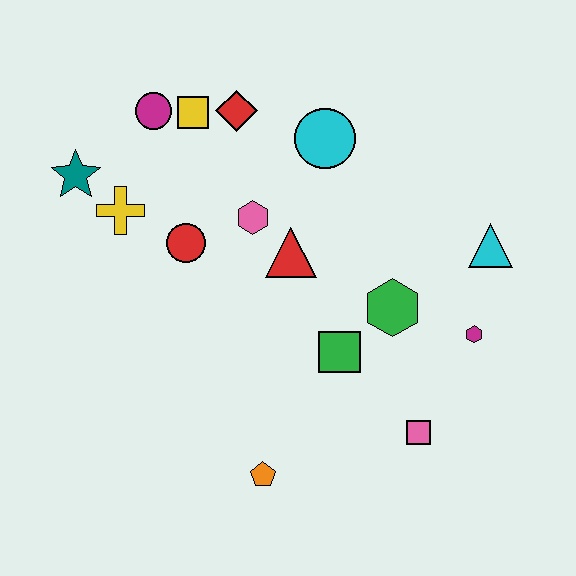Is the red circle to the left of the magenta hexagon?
Yes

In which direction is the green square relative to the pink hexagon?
The green square is below the pink hexagon.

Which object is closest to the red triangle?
The pink hexagon is closest to the red triangle.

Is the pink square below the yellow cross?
Yes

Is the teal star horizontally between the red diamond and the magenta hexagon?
No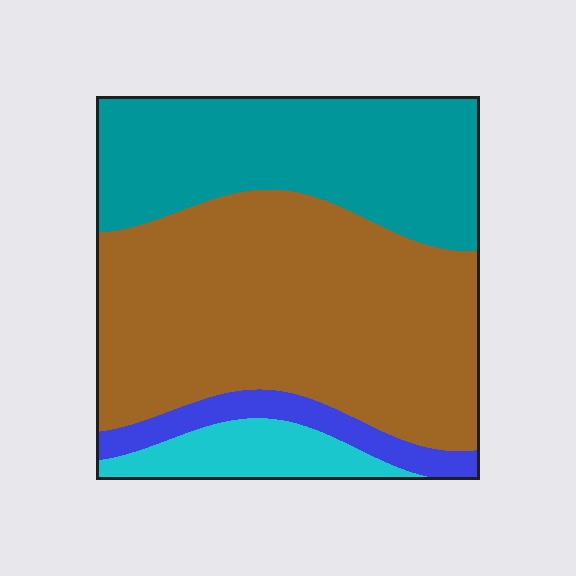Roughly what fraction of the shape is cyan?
Cyan takes up about one tenth (1/10) of the shape.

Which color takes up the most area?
Brown, at roughly 50%.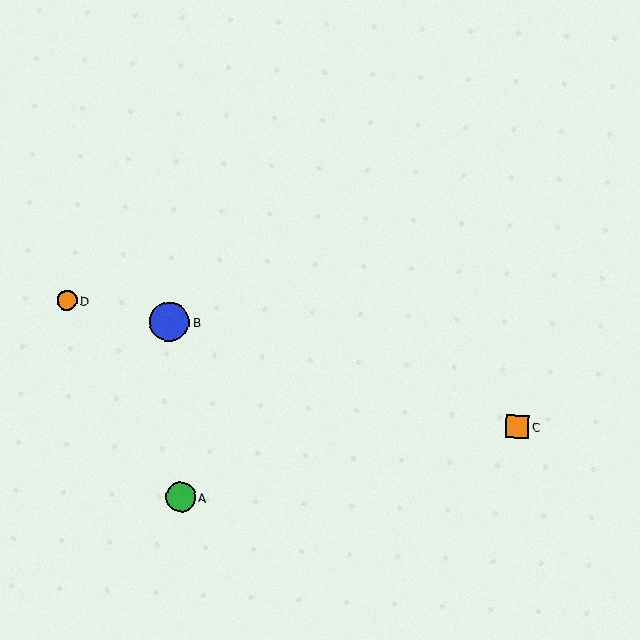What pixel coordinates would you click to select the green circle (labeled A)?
Click at (181, 497) to select the green circle A.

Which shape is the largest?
The blue circle (labeled B) is the largest.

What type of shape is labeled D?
Shape D is an orange circle.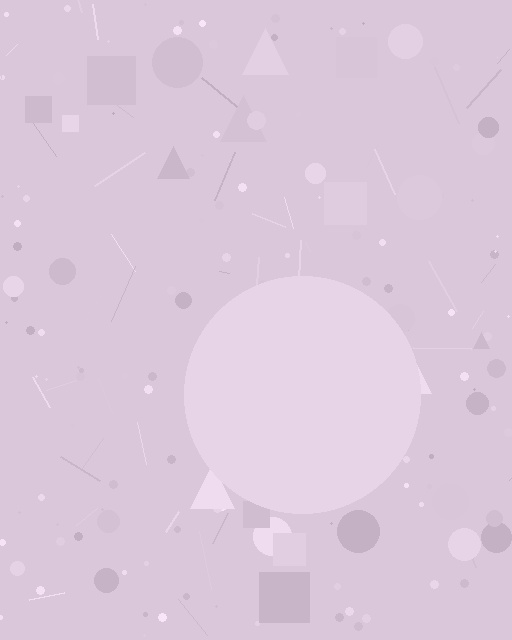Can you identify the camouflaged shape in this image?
The camouflaged shape is a circle.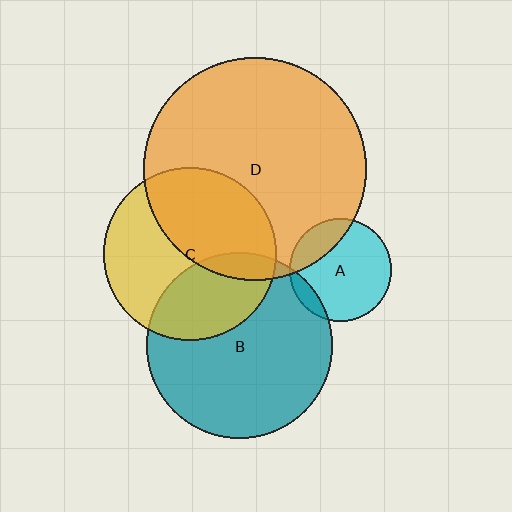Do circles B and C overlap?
Yes.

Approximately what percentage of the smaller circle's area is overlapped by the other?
Approximately 35%.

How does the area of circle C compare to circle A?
Approximately 2.8 times.